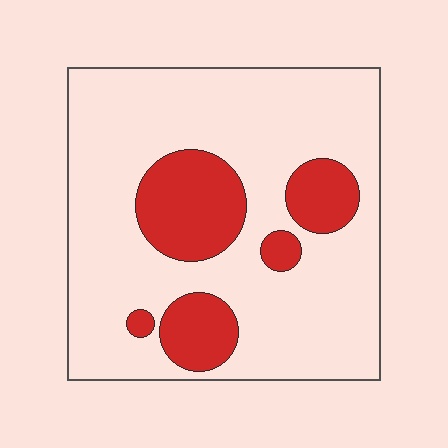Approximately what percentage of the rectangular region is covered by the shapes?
Approximately 20%.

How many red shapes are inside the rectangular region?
5.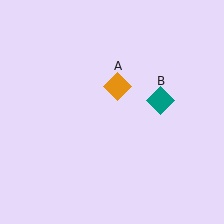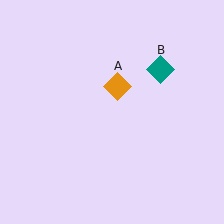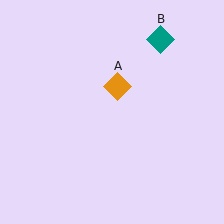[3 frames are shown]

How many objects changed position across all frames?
1 object changed position: teal diamond (object B).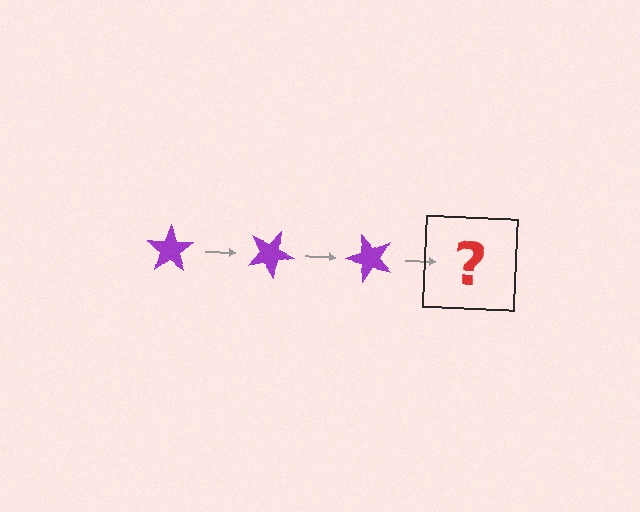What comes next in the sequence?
The next element should be a purple star rotated 75 degrees.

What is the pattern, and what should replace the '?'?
The pattern is that the star rotates 25 degrees each step. The '?' should be a purple star rotated 75 degrees.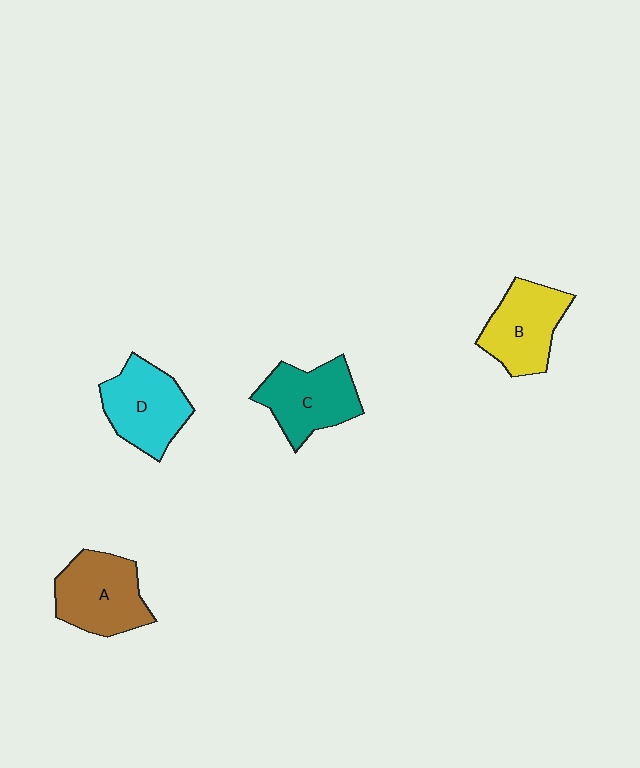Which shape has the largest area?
Shape A (brown).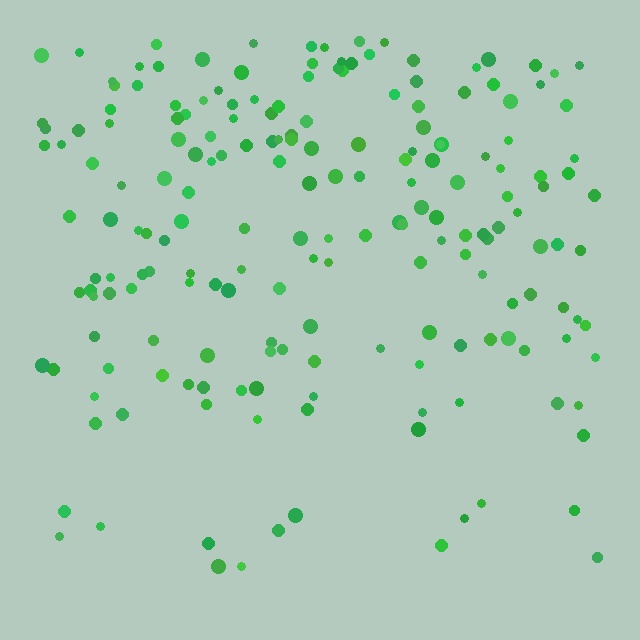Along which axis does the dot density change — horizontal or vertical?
Vertical.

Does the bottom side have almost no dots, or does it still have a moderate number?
Still a moderate number, just noticeably fewer than the top.